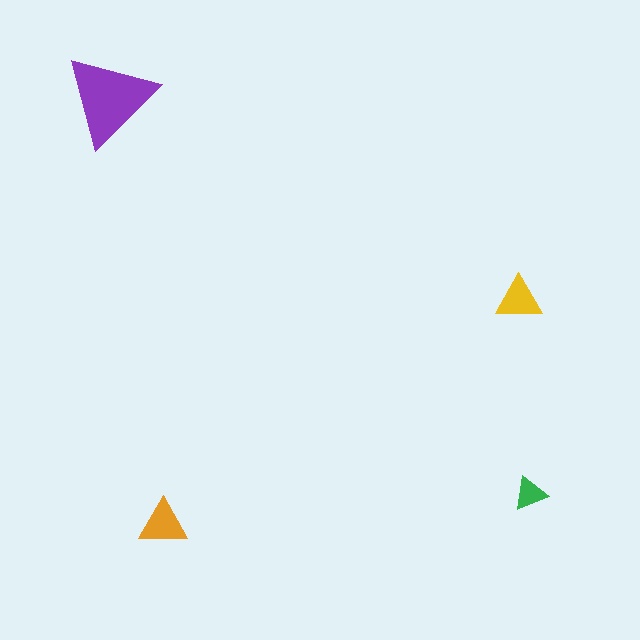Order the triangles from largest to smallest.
the purple one, the orange one, the yellow one, the green one.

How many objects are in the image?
There are 4 objects in the image.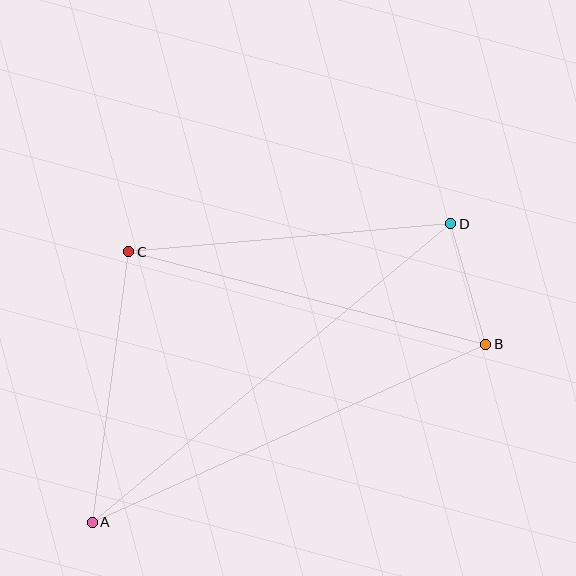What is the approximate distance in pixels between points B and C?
The distance between B and C is approximately 369 pixels.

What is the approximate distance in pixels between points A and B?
The distance between A and B is approximately 432 pixels.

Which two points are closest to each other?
Points B and D are closest to each other.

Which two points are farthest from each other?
Points A and D are farthest from each other.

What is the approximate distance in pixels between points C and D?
The distance between C and D is approximately 323 pixels.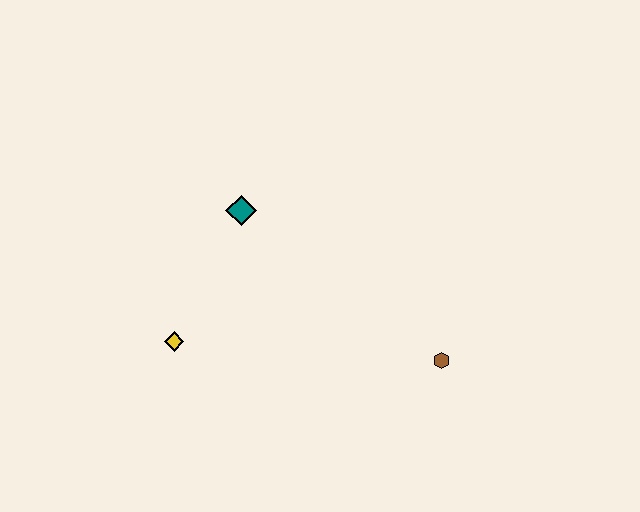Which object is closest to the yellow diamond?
The teal diamond is closest to the yellow diamond.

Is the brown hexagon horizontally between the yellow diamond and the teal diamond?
No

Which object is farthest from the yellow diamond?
The brown hexagon is farthest from the yellow diamond.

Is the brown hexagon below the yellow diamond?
Yes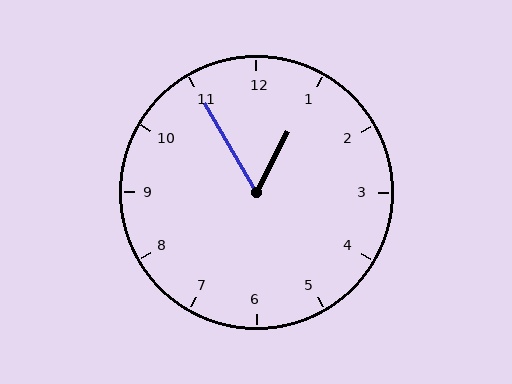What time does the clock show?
12:55.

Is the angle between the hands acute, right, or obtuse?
It is acute.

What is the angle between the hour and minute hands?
Approximately 58 degrees.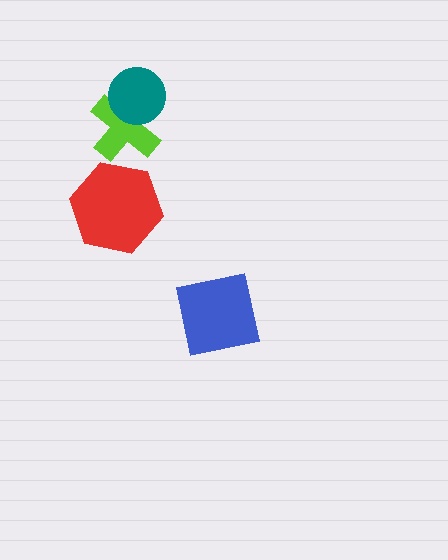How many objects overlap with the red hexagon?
0 objects overlap with the red hexagon.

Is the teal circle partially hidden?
No, no other shape covers it.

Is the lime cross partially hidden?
Yes, it is partially covered by another shape.